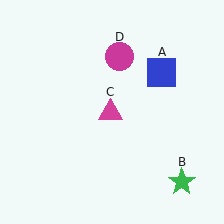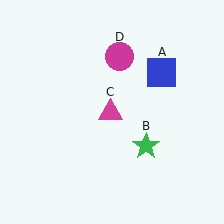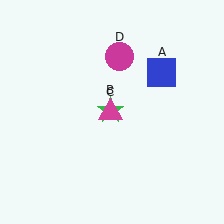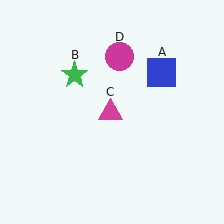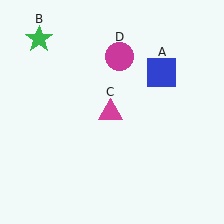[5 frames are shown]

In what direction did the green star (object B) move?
The green star (object B) moved up and to the left.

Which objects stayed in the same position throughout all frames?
Blue square (object A) and magenta triangle (object C) and magenta circle (object D) remained stationary.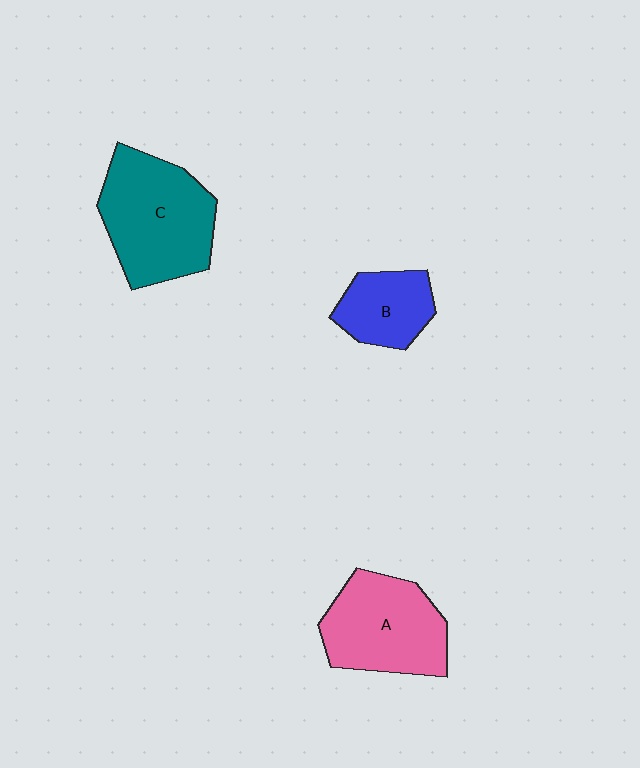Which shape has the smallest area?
Shape B (blue).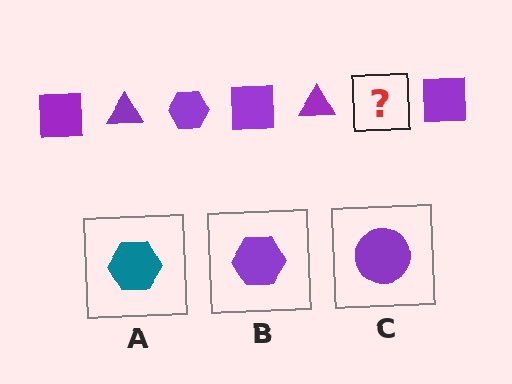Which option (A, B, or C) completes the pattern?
B.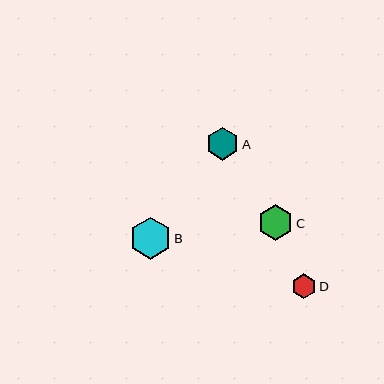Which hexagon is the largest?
Hexagon B is the largest with a size of approximately 42 pixels.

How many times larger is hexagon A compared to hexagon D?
Hexagon A is approximately 1.3 times the size of hexagon D.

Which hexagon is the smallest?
Hexagon D is the smallest with a size of approximately 25 pixels.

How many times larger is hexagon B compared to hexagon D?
Hexagon B is approximately 1.7 times the size of hexagon D.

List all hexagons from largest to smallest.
From largest to smallest: B, C, A, D.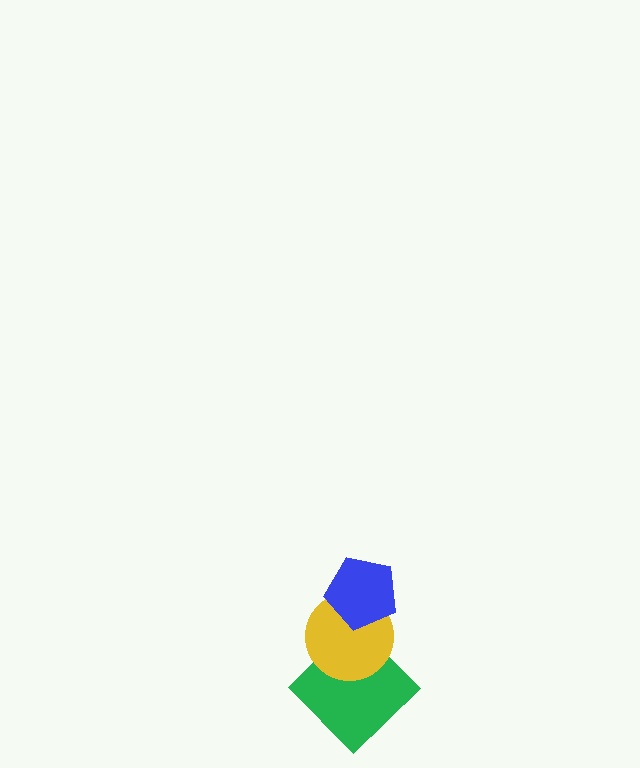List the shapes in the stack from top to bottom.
From top to bottom: the blue pentagon, the yellow circle, the green diamond.